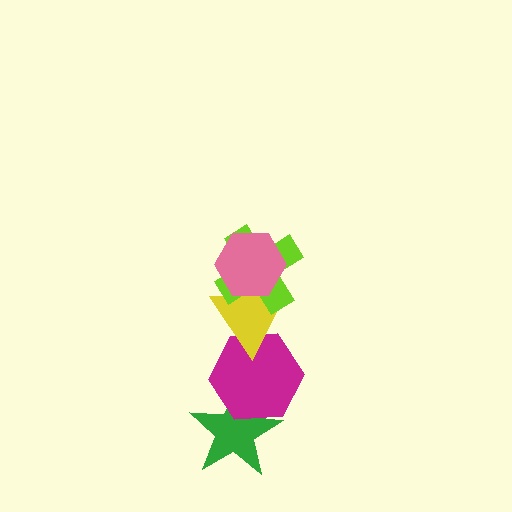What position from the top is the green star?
The green star is 5th from the top.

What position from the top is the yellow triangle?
The yellow triangle is 3rd from the top.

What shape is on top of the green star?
The magenta hexagon is on top of the green star.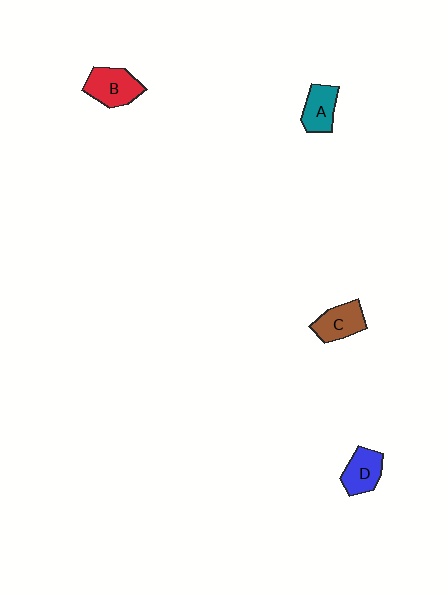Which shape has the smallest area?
Shape A (teal).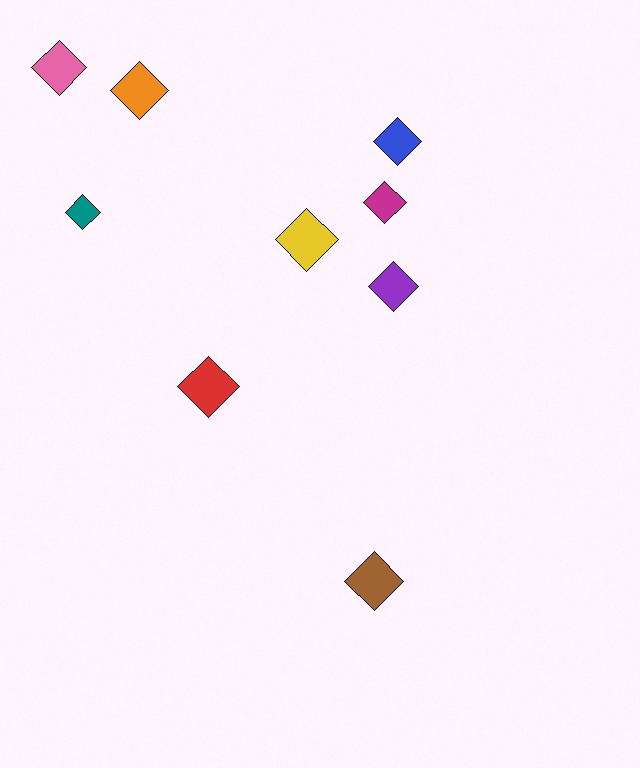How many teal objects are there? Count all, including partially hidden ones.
There is 1 teal object.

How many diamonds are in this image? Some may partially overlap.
There are 9 diamonds.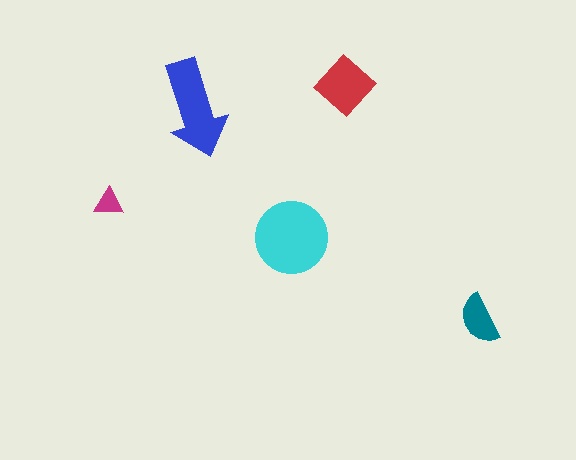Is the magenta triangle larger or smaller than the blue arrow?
Smaller.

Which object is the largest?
The cyan circle.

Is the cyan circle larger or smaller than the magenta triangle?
Larger.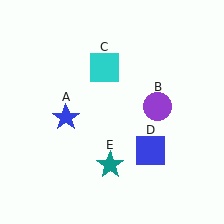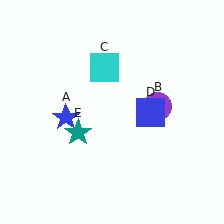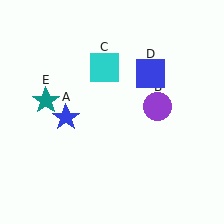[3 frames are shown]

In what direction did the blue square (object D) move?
The blue square (object D) moved up.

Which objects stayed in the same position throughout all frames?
Blue star (object A) and purple circle (object B) and cyan square (object C) remained stationary.